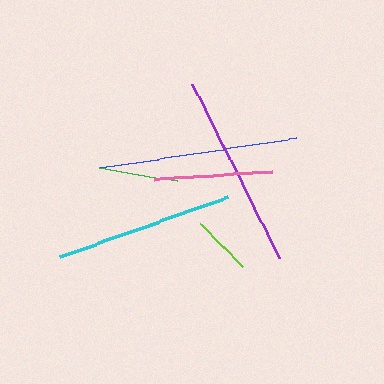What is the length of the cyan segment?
The cyan segment is approximately 178 pixels long.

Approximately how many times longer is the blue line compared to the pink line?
The blue line is approximately 1.7 times the length of the pink line.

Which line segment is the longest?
The blue line is the longest at approximately 200 pixels.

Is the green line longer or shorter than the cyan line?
The cyan line is longer than the green line.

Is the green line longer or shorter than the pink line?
The pink line is longer than the green line.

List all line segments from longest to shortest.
From longest to shortest: blue, purple, cyan, pink, green, lime.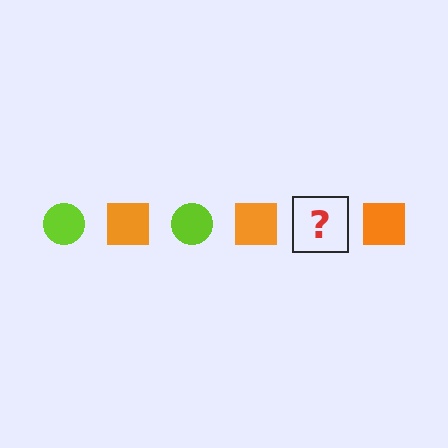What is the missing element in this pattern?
The missing element is a lime circle.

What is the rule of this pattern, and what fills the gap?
The rule is that the pattern alternates between lime circle and orange square. The gap should be filled with a lime circle.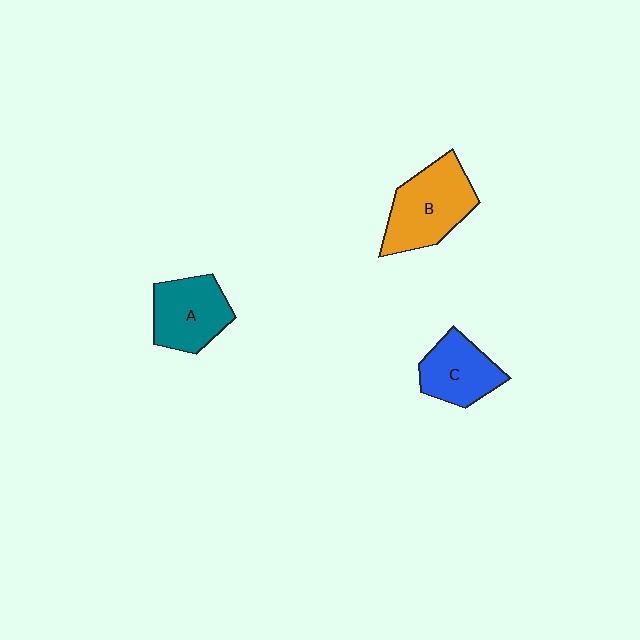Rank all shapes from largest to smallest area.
From largest to smallest: B (orange), A (teal), C (blue).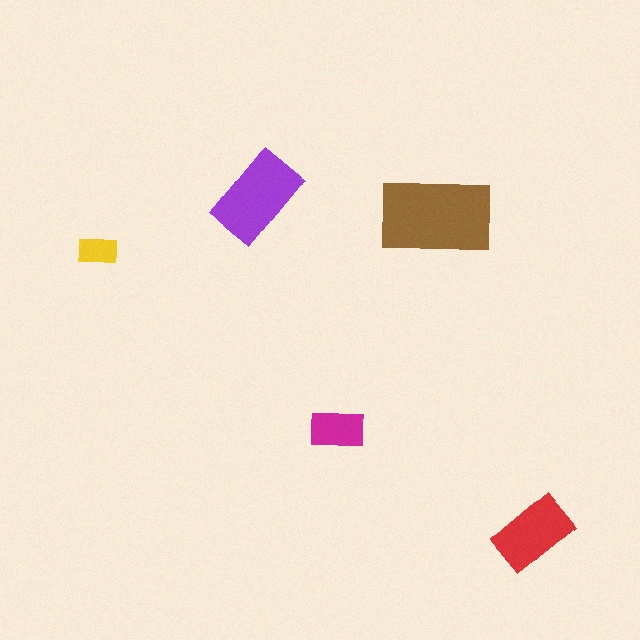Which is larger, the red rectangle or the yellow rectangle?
The red one.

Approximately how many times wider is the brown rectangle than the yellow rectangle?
About 3 times wider.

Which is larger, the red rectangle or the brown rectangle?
The brown one.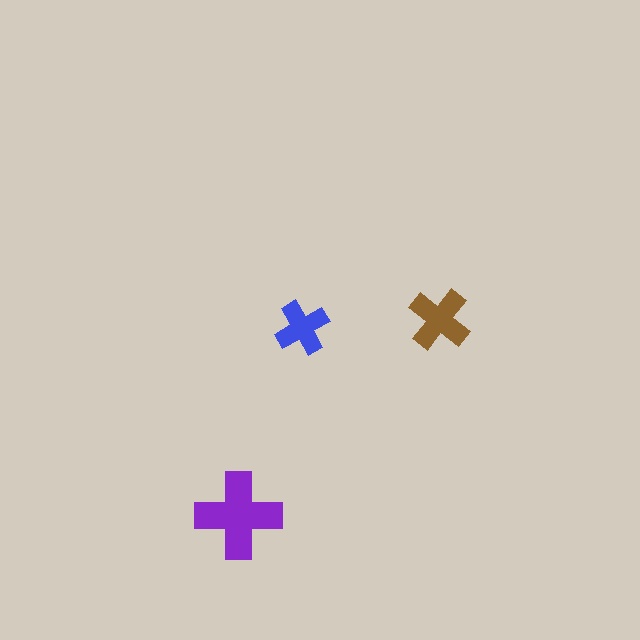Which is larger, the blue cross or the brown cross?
The brown one.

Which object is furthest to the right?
The brown cross is rightmost.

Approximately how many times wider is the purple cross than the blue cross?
About 1.5 times wider.